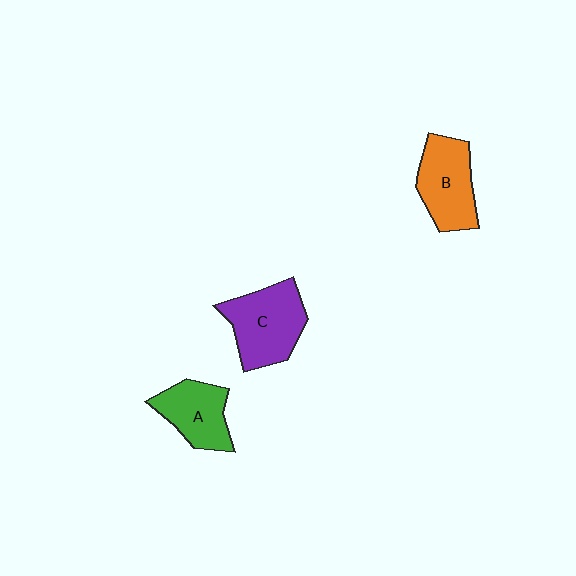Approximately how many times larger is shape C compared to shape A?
Approximately 1.3 times.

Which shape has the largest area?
Shape C (purple).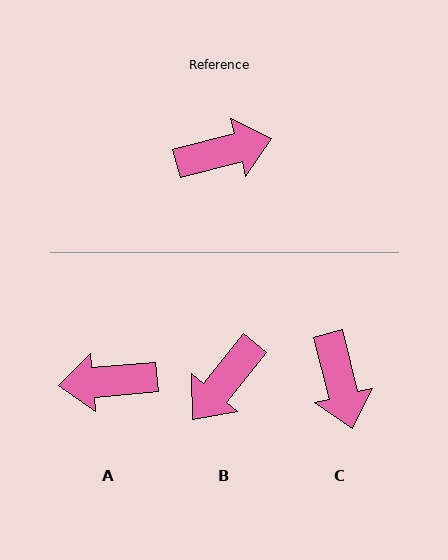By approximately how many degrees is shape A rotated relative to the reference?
Approximately 170 degrees counter-clockwise.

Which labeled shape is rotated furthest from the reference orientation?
A, about 170 degrees away.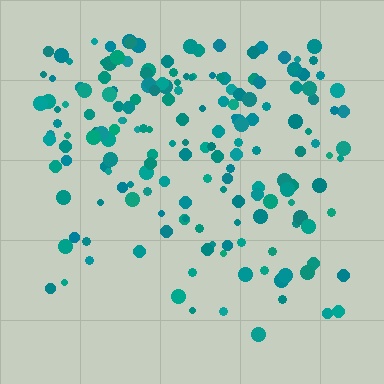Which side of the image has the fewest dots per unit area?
The bottom.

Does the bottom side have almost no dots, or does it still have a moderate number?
Still a moderate number, just noticeably fewer than the top.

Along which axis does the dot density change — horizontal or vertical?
Vertical.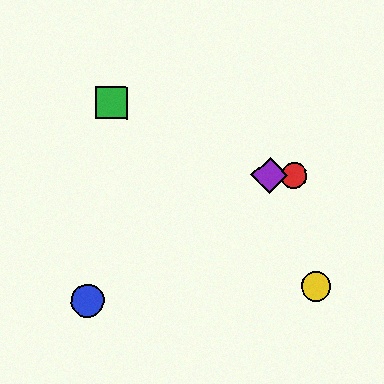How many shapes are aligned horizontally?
2 shapes (the red circle, the purple diamond) are aligned horizontally.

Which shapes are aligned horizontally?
The red circle, the purple diamond are aligned horizontally.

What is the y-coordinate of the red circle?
The red circle is at y≈176.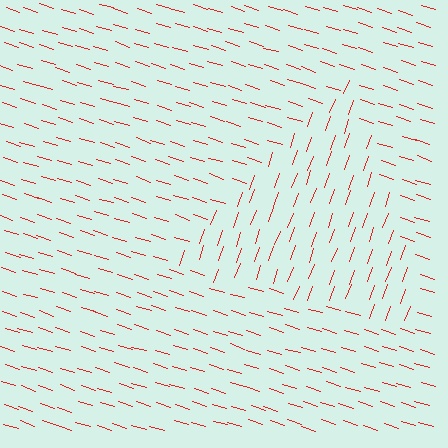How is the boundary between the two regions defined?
The boundary is defined purely by a change in line orientation (approximately 88 degrees difference). All lines are the same color and thickness.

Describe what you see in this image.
The image is filled with small red line segments. A triangle region in the image has lines oriented differently from the surrounding lines, creating a visible texture boundary.